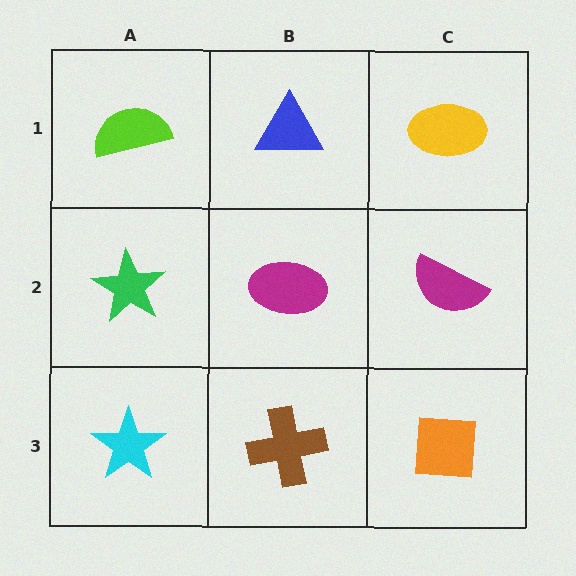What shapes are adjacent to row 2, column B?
A blue triangle (row 1, column B), a brown cross (row 3, column B), a green star (row 2, column A), a magenta semicircle (row 2, column C).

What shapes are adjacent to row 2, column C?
A yellow ellipse (row 1, column C), an orange square (row 3, column C), a magenta ellipse (row 2, column B).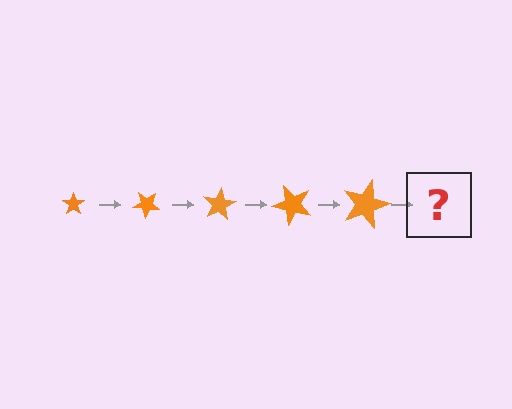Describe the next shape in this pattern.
It should be a star, larger than the previous one and rotated 200 degrees from the start.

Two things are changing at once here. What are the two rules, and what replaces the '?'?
The two rules are that the star grows larger each step and it rotates 40 degrees each step. The '?' should be a star, larger than the previous one and rotated 200 degrees from the start.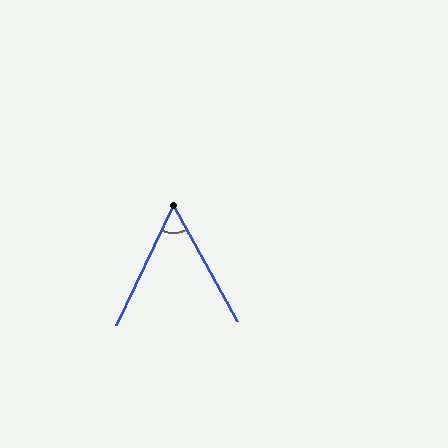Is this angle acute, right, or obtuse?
It is acute.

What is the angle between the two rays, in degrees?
Approximately 54 degrees.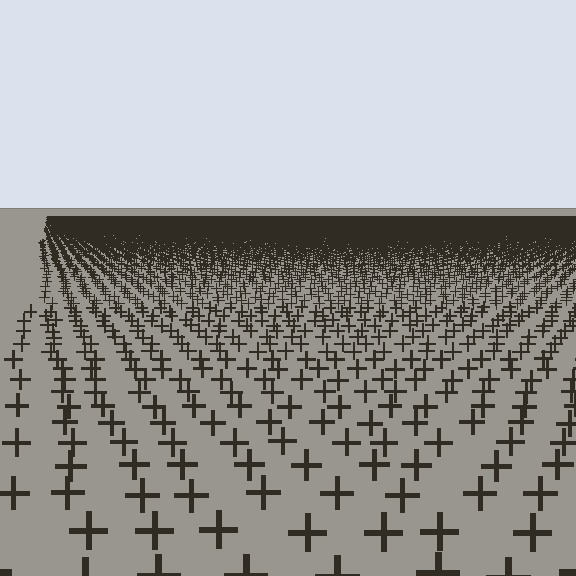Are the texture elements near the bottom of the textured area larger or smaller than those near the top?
Larger. Near the bottom, elements are closer to the viewer and appear at a bigger on-screen size.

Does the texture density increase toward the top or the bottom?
Density increases toward the top.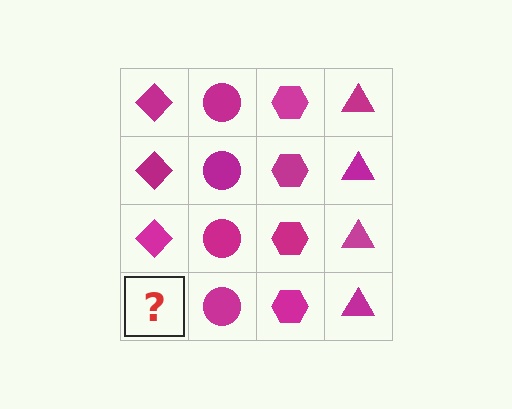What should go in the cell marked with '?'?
The missing cell should contain a magenta diamond.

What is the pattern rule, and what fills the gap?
The rule is that each column has a consistent shape. The gap should be filled with a magenta diamond.